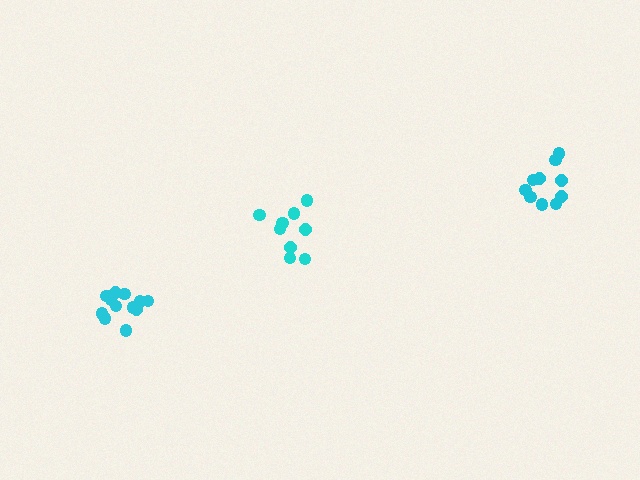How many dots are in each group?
Group 1: 9 dots, Group 2: 10 dots, Group 3: 12 dots (31 total).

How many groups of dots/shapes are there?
There are 3 groups.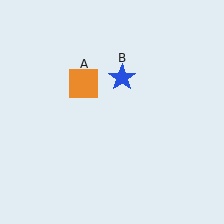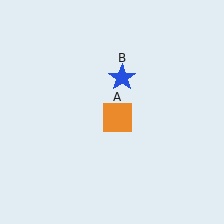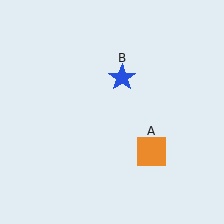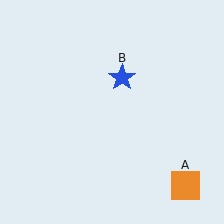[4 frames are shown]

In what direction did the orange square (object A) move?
The orange square (object A) moved down and to the right.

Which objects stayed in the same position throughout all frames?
Blue star (object B) remained stationary.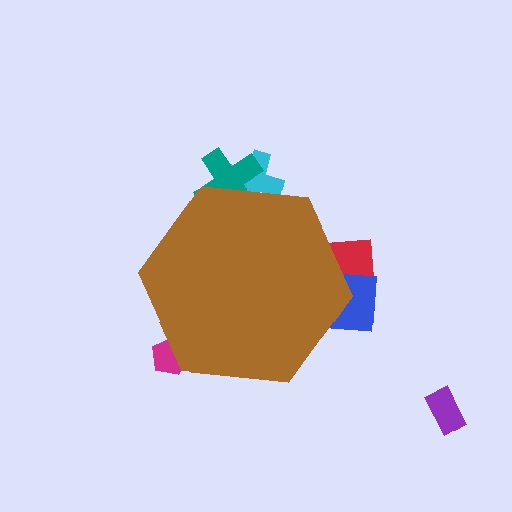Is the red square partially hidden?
Yes, the red square is partially hidden behind the brown hexagon.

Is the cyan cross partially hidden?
Yes, the cyan cross is partially hidden behind the brown hexagon.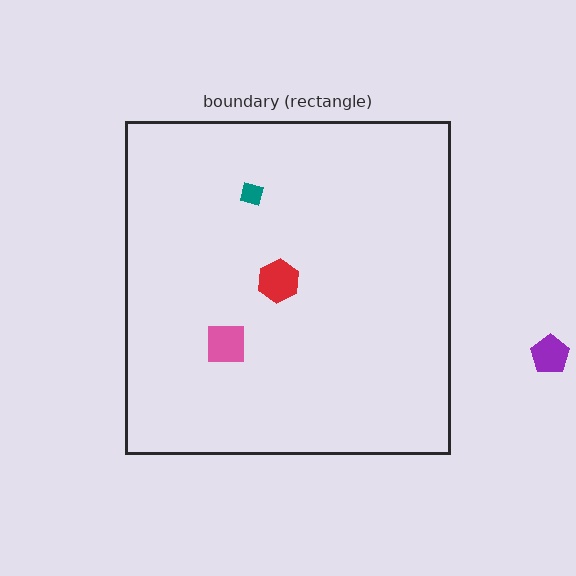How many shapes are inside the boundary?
3 inside, 1 outside.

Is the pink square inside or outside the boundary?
Inside.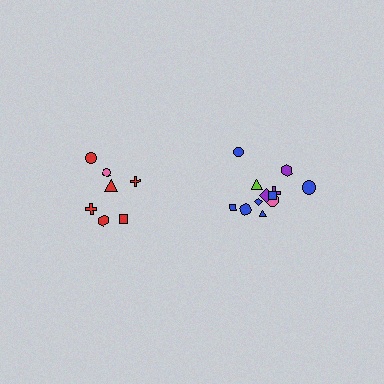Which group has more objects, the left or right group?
The right group.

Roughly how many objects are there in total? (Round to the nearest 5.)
Roughly 20 objects in total.